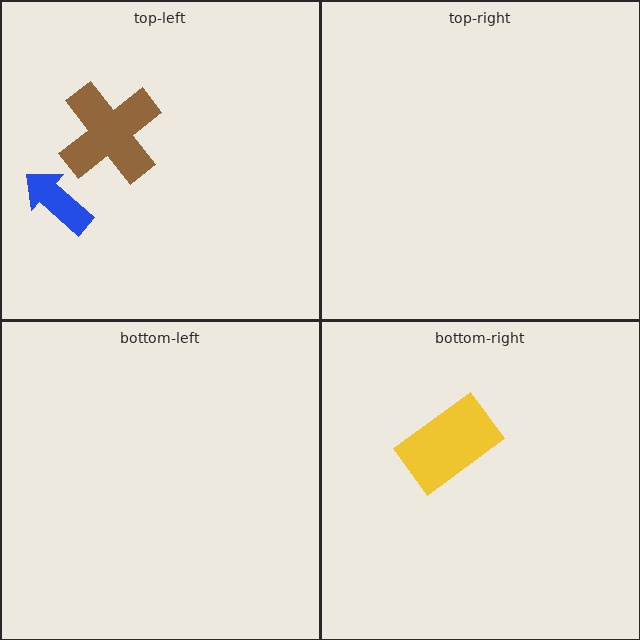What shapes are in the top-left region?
The brown cross, the blue arrow.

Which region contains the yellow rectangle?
The bottom-right region.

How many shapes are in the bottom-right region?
1.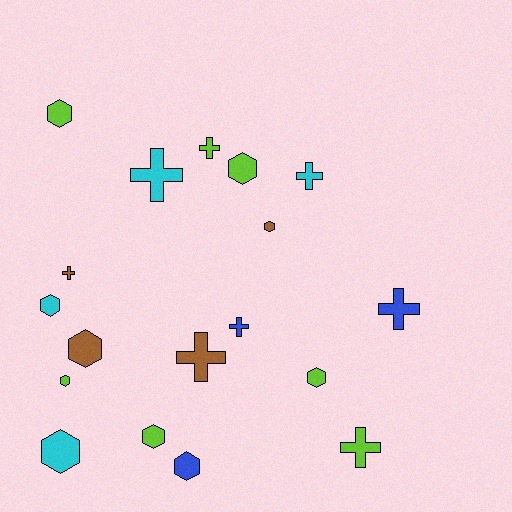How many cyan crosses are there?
There are 2 cyan crosses.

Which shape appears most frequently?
Hexagon, with 10 objects.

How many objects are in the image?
There are 18 objects.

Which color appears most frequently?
Lime, with 7 objects.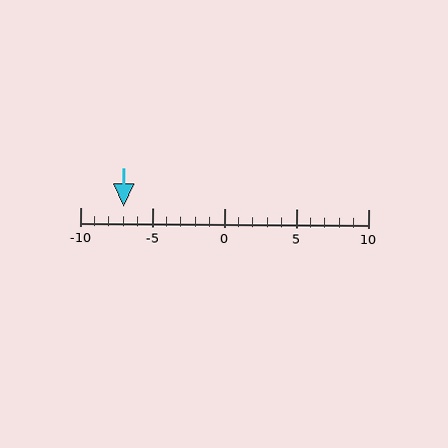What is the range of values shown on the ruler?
The ruler shows values from -10 to 10.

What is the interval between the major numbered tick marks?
The major tick marks are spaced 5 units apart.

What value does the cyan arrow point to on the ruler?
The cyan arrow points to approximately -7.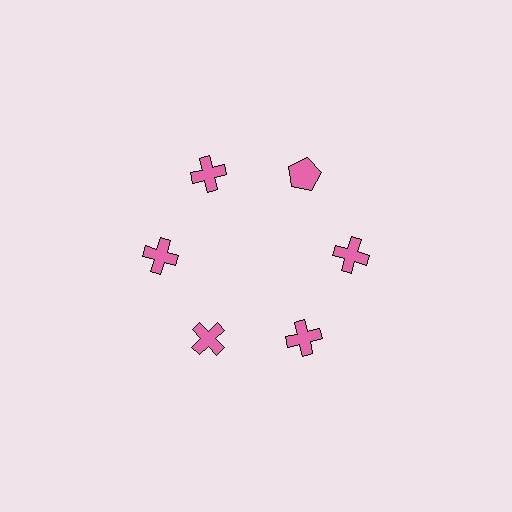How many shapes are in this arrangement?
There are 6 shapes arranged in a ring pattern.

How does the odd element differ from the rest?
It has a different shape: pentagon instead of cross.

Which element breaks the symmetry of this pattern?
The pink pentagon at roughly the 1 o'clock position breaks the symmetry. All other shapes are pink crosses.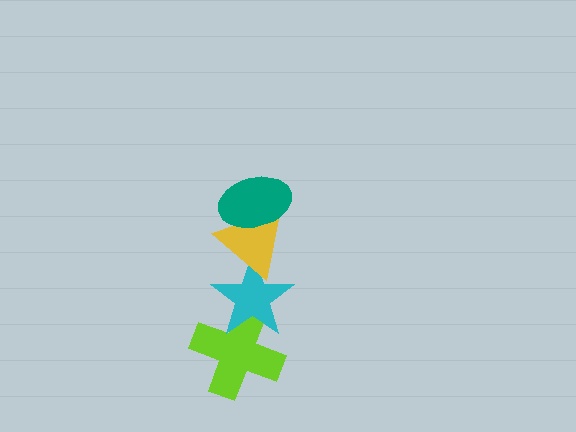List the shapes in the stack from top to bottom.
From top to bottom: the teal ellipse, the yellow triangle, the cyan star, the lime cross.